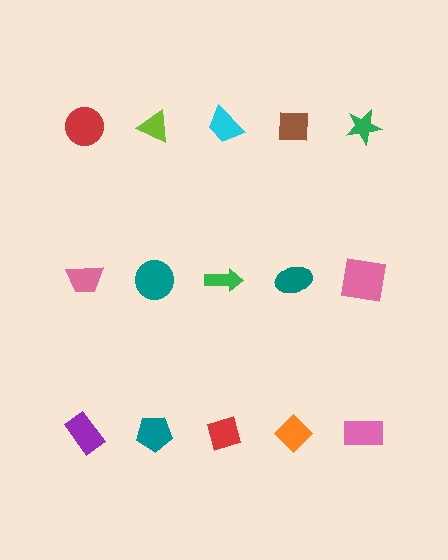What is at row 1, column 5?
A green star.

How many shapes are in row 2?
5 shapes.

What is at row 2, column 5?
A pink square.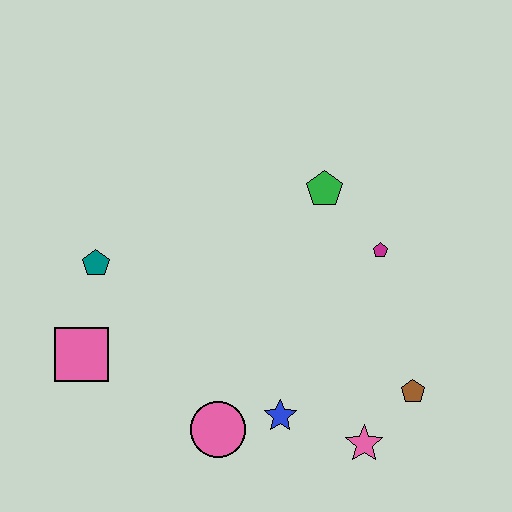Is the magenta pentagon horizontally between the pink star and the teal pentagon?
No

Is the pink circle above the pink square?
No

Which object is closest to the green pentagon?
The magenta pentagon is closest to the green pentagon.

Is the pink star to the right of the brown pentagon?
No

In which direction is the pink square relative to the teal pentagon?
The pink square is below the teal pentagon.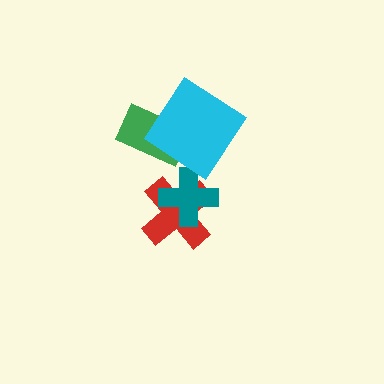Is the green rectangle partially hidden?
Yes, it is partially covered by another shape.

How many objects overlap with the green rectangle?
1 object overlaps with the green rectangle.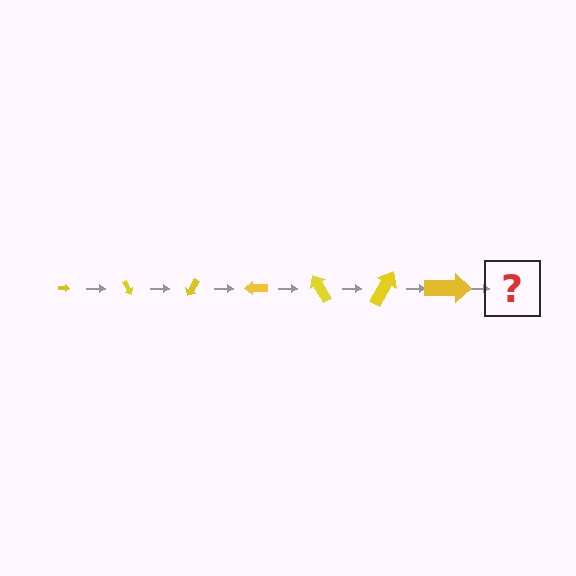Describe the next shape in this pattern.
It should be an arrow, larger than the previous one and rotated 420 degrees from the start.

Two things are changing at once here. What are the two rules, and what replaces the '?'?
The two rules are that the arrow grows larger each step and it rotates 60 degrees each step. The '?' should be an arrow, larger than the previous one and rotated 420 degrees from the start.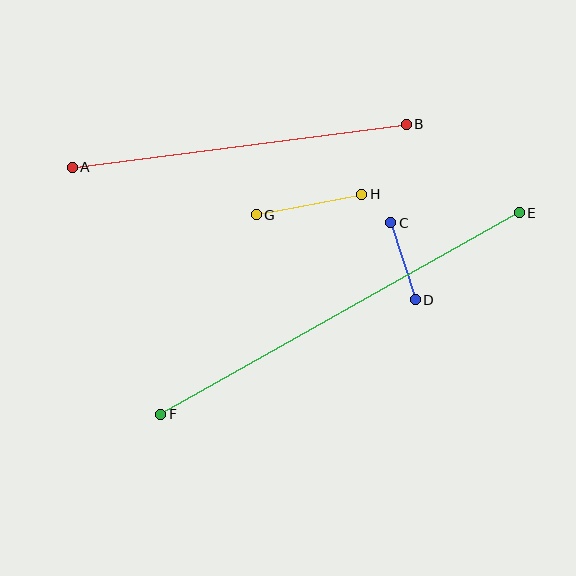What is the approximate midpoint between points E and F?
The midpoint is at approximately (340, 313) pixels.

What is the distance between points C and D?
The distance is approximately 81 pixels.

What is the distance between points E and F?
The distance is approximately 411 pixels.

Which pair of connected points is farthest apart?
Points E and F are farthest apart.